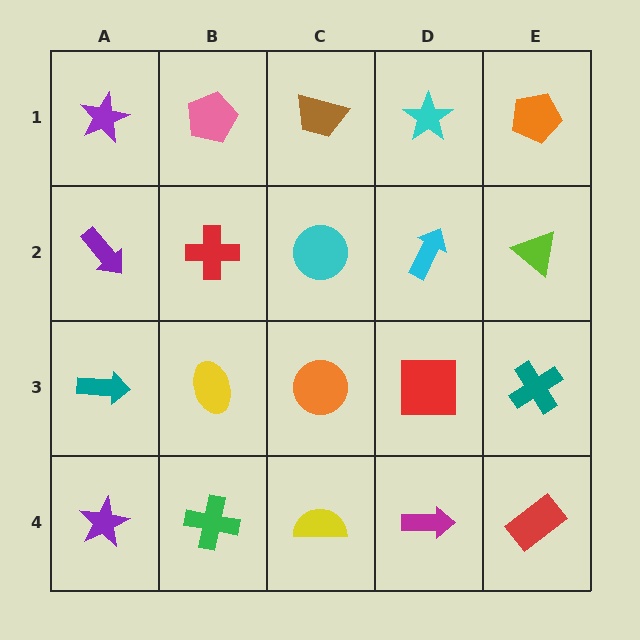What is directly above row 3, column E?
A lime triangle.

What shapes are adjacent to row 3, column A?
A purple arrow (row 2, column A), a purple star (row 4, column A), a yellow ellipse (row 3, column B).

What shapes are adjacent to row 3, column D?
A cyan arrow (row 2, column D), a magenta arrow (row 4, column D), an orange circle (row 3, column C), a teal cross (row 3, column E).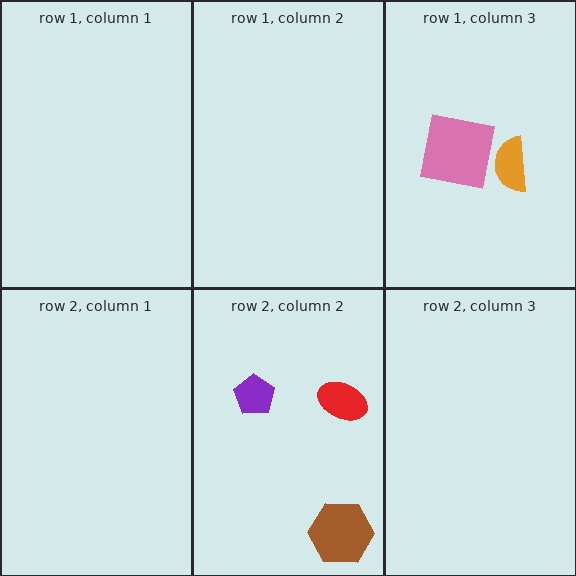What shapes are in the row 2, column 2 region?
The purple pentagon, the brown hexagon, the red ellipse.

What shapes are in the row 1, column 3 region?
The orange semicircle, the pink square.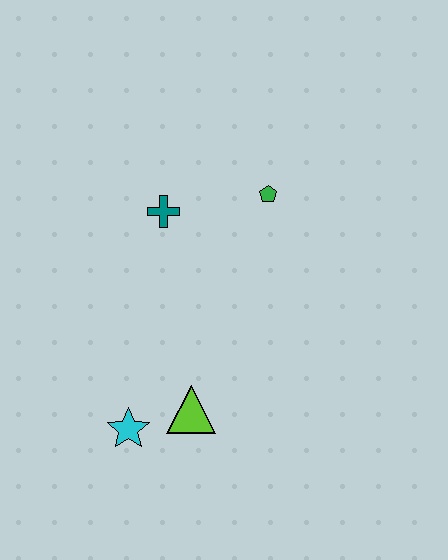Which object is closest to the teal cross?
The green pentagon is closest to the teal cross.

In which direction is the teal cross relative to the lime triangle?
The teal cross is above the lime triangle.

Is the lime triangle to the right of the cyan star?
Yes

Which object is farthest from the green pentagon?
The cyan star is farthest from the green pentagon.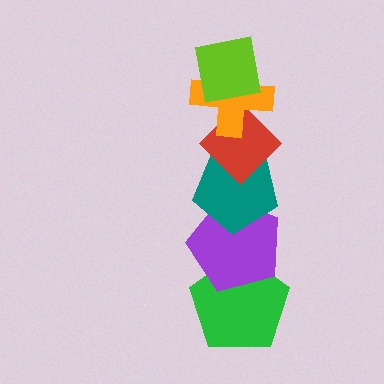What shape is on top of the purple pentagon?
The teal pentagon is on top of the purple pentagon.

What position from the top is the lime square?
The lime square is 1st from the top.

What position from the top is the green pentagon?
The green pentagon is 6th from the top.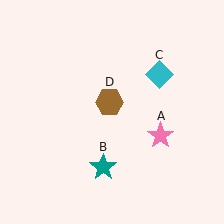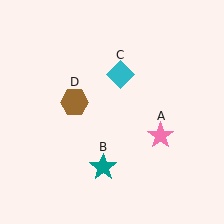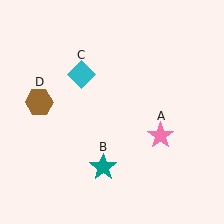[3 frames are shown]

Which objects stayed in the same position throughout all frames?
Pink star (object A) and teal star (object B) remained stationary.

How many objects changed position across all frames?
2 objects changed position: cyan diamond (object C), brown hexagon (object D).